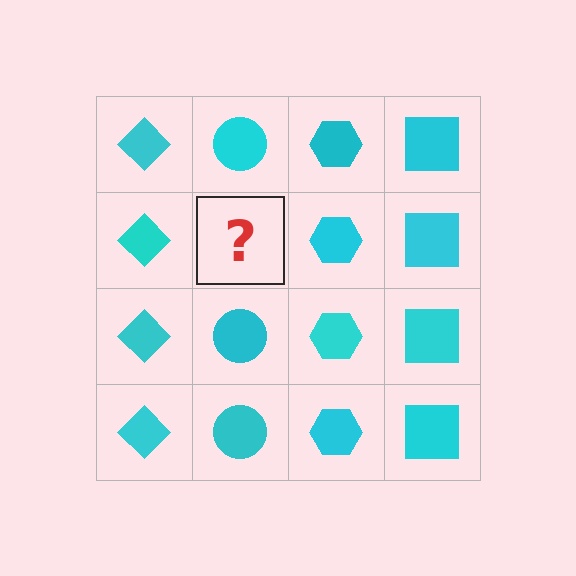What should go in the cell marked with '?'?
The missing cell should contain a cyan circle.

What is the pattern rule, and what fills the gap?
The rule is that each column has a consistent shape. The gap should be filled with a cyan circle.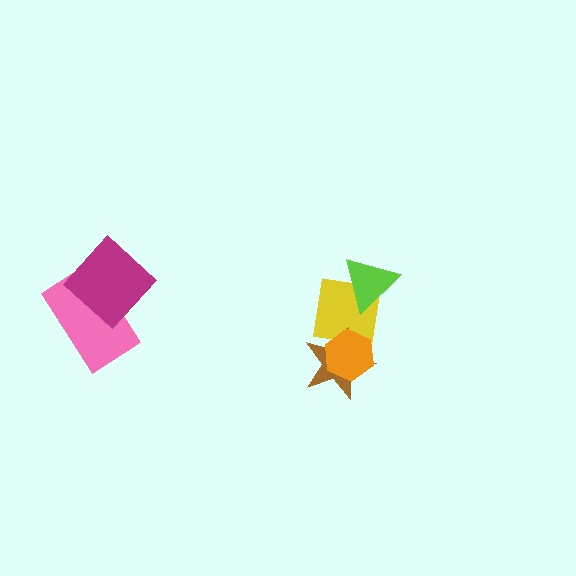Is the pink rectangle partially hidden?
Yes, it is partially covered by another shape.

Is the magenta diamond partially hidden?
No, no other shape covers it.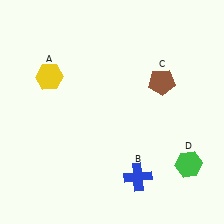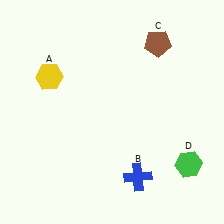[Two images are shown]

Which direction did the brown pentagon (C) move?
The brown pentagon (C) moved up.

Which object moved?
The brown pentagon (C) moved up.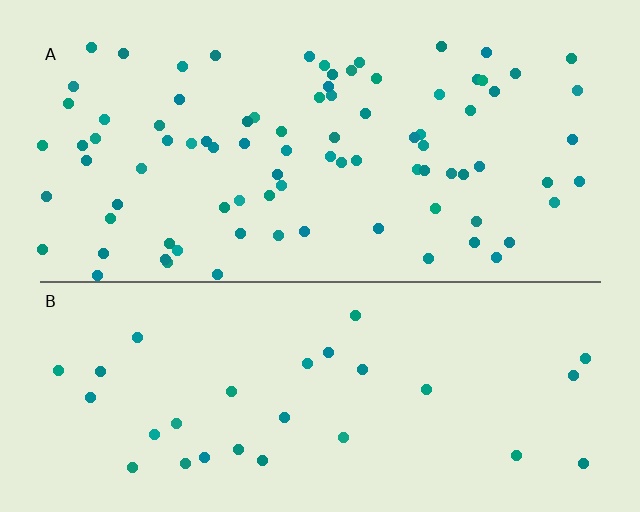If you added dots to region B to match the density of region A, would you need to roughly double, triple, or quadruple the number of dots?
Approximately triple.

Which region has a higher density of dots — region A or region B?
A (the top).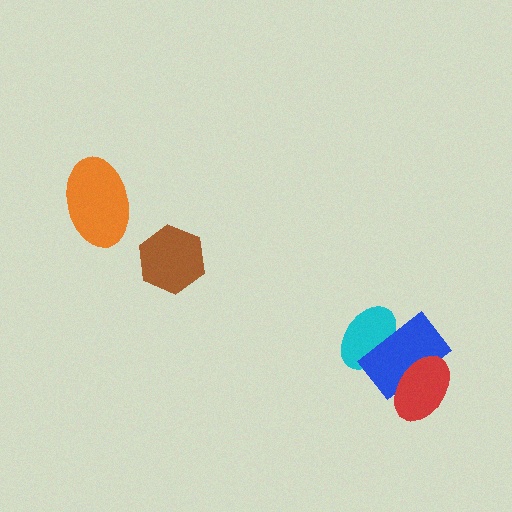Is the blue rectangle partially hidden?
Yes, it is partially covered by another shape.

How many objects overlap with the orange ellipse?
0 objects overlap with the orange ellipse.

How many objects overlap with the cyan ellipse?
1 object overlaps with the cyan ellipse.